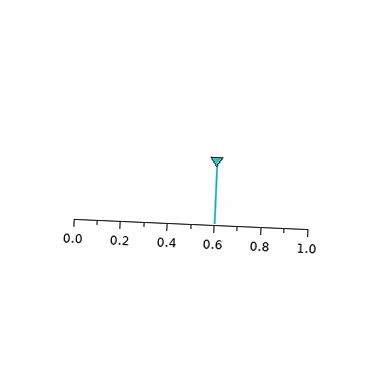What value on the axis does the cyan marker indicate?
The marker indicates approximately 0.6.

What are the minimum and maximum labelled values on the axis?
The axis runs from 0.0 to 1.0.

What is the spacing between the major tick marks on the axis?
The major ticks are spaced 0.2 apart.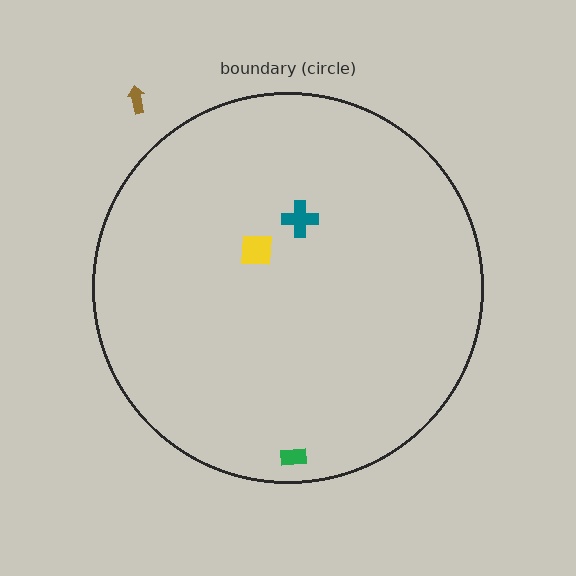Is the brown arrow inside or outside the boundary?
Outside.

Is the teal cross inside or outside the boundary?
Inside.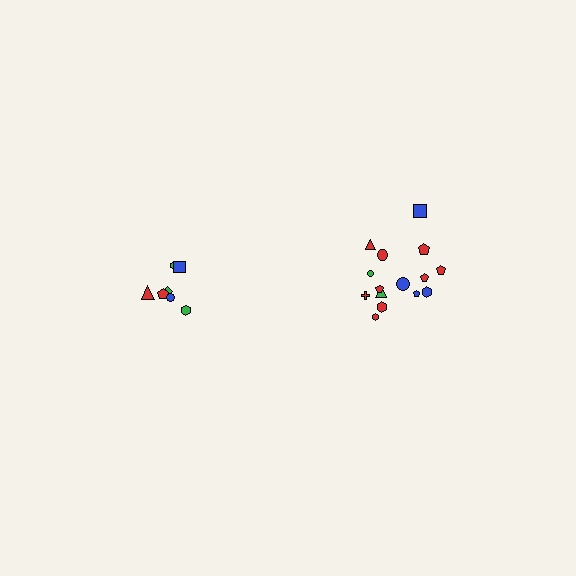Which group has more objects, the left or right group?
The right group.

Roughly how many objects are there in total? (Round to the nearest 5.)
Roughly 20 objects in total.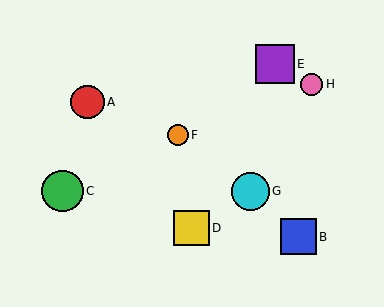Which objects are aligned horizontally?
Objects C, G are aligned horizontally.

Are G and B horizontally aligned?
No, G is at y≈191 and B is at y≈237.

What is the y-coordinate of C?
Object C is at y≈191.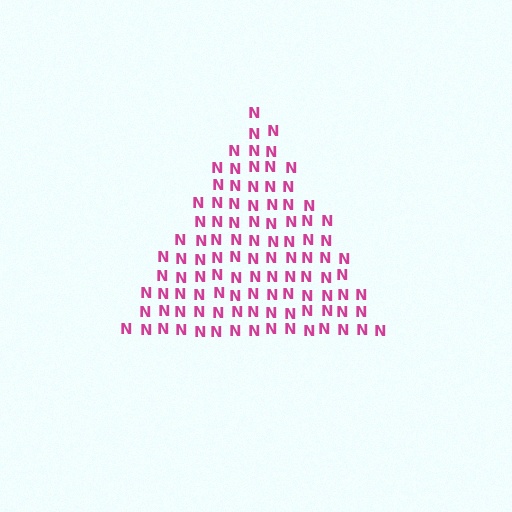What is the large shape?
The large shape is a triangle.